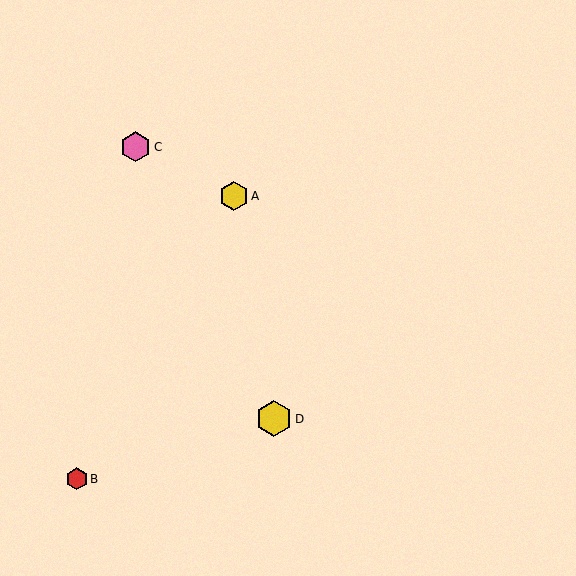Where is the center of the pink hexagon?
The center of the pink hexagon is at (136, 147).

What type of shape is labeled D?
Shape D is a yellow hexagon.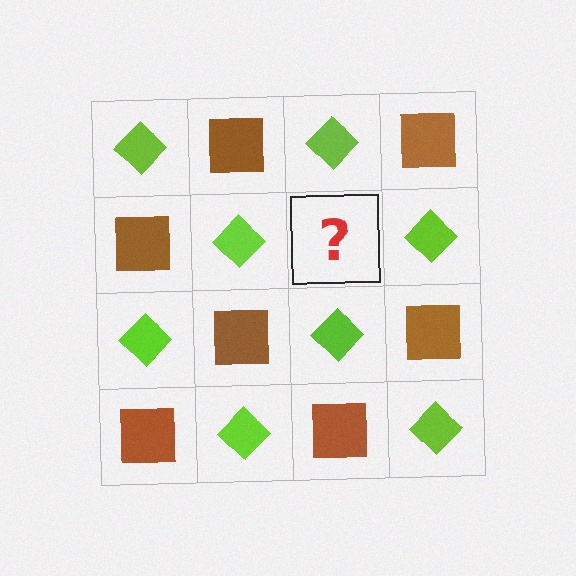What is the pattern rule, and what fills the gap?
The rule is that it alternates lime diamond and brown square in a checkerboard pattern. The gap should be filled with a brown square.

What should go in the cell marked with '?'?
The missing cell should contain a brown square.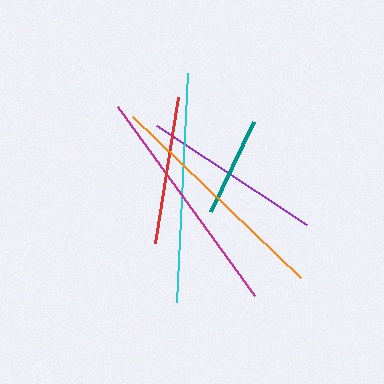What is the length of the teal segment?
The teal segment is approximately 100 pixels long.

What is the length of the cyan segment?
The cyan segment is approximately 230 pixels long.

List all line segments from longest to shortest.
From longest to shortest: magenta, orange, cyan, purple, red, teal.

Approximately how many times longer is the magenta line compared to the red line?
The magenta line is approximately 1.6 times the length of the red line.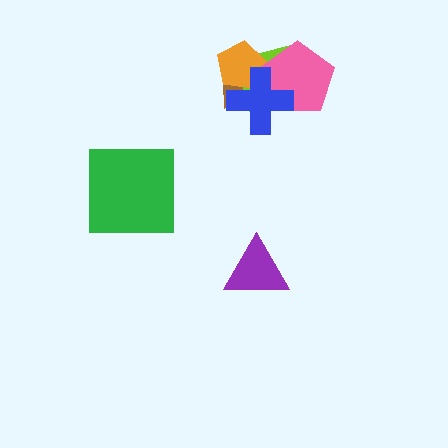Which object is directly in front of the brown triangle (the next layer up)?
The lime diamond is directly in front of the brown triangle.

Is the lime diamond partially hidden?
Yes, it is partially covered by another shape.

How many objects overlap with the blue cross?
4 objects overlap with the blue cross.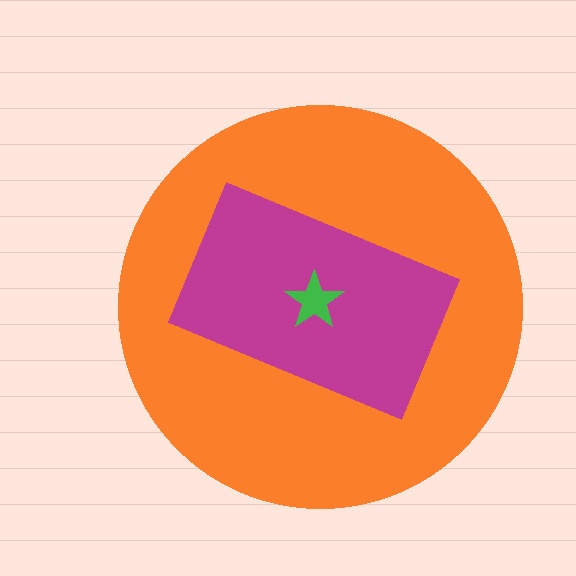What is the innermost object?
The green star.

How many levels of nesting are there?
3.